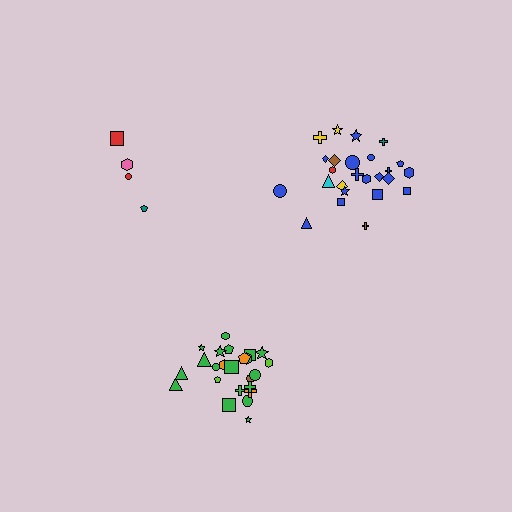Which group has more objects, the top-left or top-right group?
The top-right group.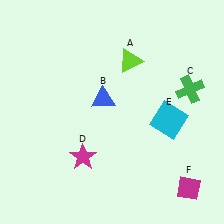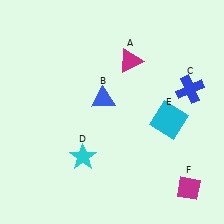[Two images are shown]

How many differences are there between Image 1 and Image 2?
There are 3 differences between the two images.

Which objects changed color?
A changed from lime to magenta. C changed from green to blue. D changed from magenta to cyan.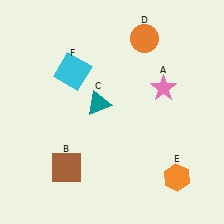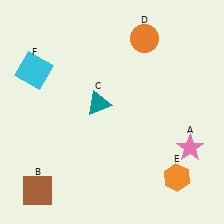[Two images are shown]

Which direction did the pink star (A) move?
The pink star (A) moved down.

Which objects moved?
The objects that moved are: the pink star (A), the brown square (B), the cyan square (F).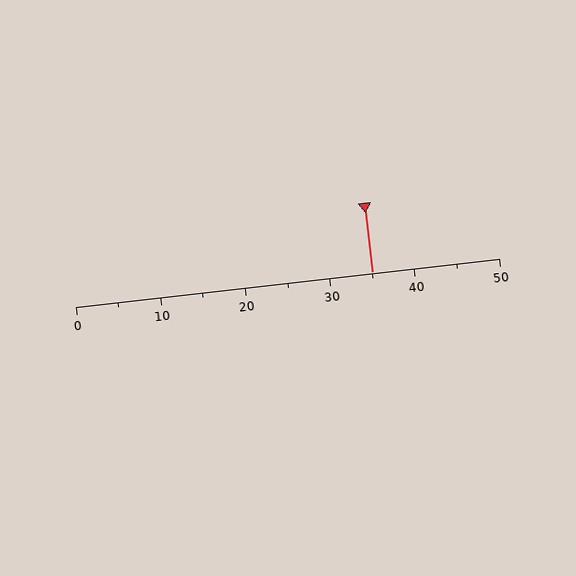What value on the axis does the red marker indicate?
The marker indicates approximately 35.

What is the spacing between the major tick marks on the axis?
The major ticks are spaced 10 apart.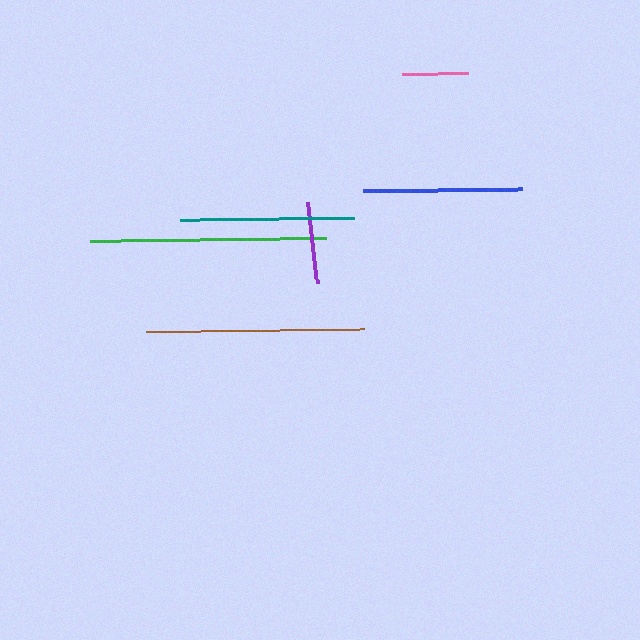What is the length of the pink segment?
The pink segment is approximately 66 pixels long.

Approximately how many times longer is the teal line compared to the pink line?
The teal line is approximately 2.6 times the length of the pink line.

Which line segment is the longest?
The green line is the longest at approximately 236 pixels.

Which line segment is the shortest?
The pink line is the shortest at approximately 66 pixels.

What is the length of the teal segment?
The teal segment is approximately 174 pixels long.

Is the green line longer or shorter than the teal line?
The green line is longer than the teal line.